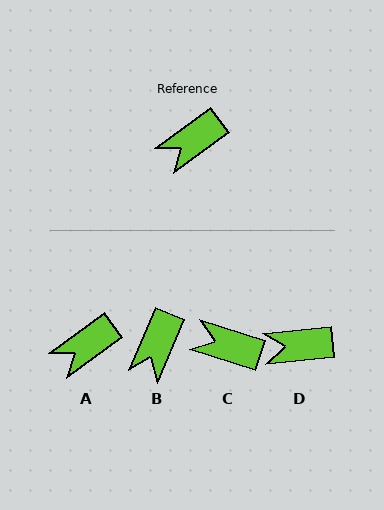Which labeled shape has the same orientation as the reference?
A.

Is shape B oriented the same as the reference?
No, it is off by about 30 degrees.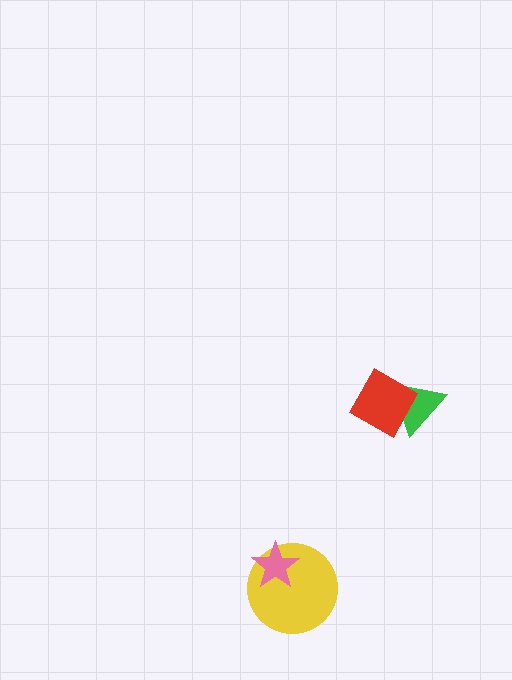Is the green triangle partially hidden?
Yes, it is partially covered by another shape.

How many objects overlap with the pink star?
1 object overlaps with the pink star.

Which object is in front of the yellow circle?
The pink star is in front of the yellow circle.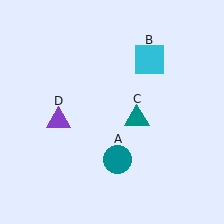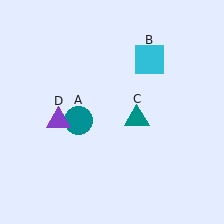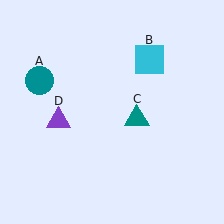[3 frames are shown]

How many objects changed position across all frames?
1 object changed position: teal circle (object A).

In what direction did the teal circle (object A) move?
The teal circle (object A) moved up and to the left.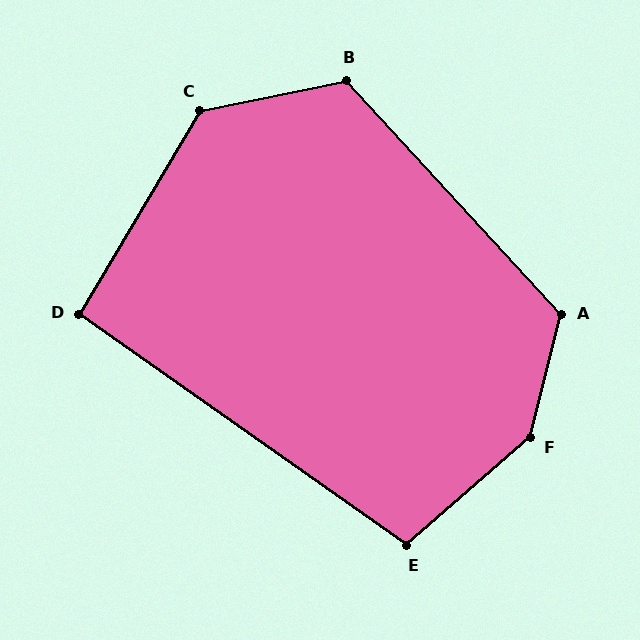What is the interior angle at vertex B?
Approximately 121 degrees (obtuse).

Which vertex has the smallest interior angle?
D, at approximately 94 degrees.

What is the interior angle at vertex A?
Approximately 124 degrees (obtuse).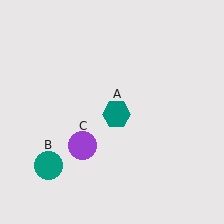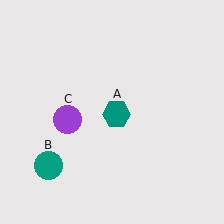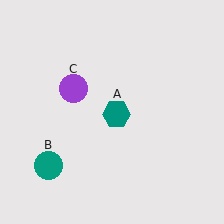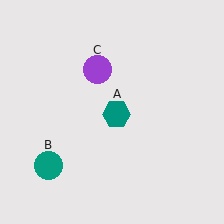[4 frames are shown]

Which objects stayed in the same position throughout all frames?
Teal hexagon (object A) and teal circle (object B) remained stationary.